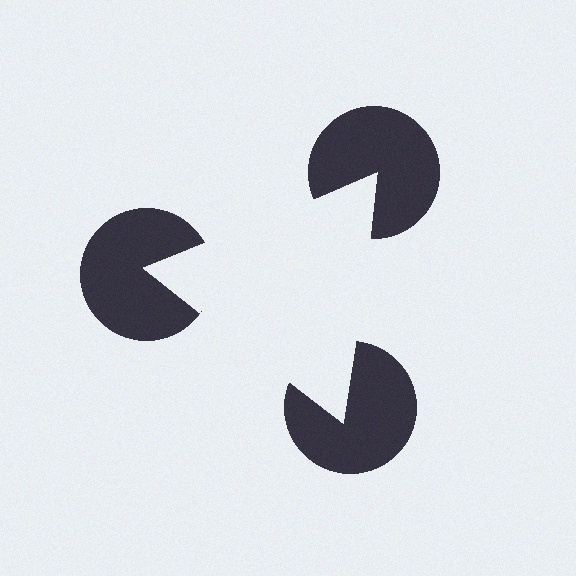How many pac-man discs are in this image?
There are 3 — one at each vertex of the illusory triangle.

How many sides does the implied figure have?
3 sides.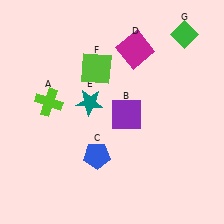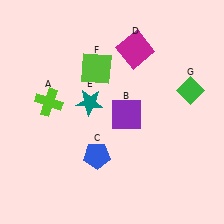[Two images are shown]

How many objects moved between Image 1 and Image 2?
1 object moved between the two images.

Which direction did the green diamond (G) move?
The green diamond (G) moved down.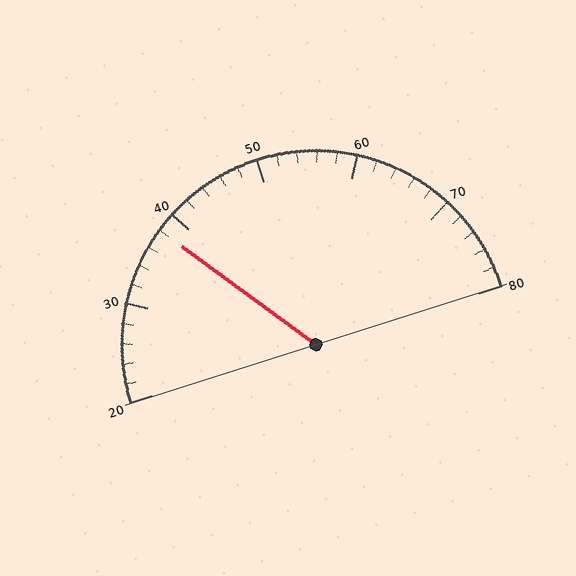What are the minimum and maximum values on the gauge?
The gauge ranges from 20 to 80.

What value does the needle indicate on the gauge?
The needle indicates approximately 38.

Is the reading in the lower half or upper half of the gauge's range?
The reading is in the lower half of the range (20 to 80).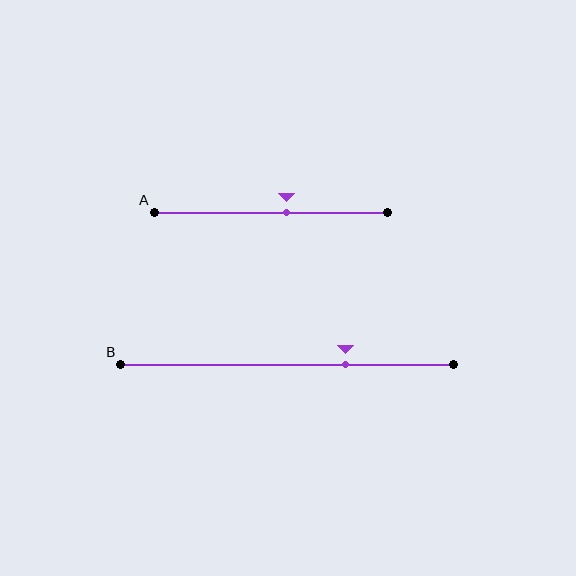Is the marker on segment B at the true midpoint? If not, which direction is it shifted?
No, the marker on segment B is shifted to the right by about 17% of the segment length.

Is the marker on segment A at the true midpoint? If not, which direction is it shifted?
No, the marker on segment A is shifted to the right by about 7% of the segment length.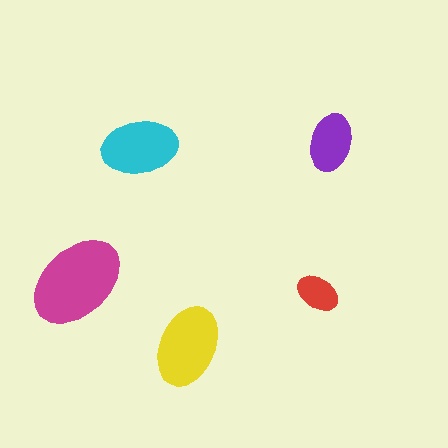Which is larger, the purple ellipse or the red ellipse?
The purple one.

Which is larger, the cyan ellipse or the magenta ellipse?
The magenta one.